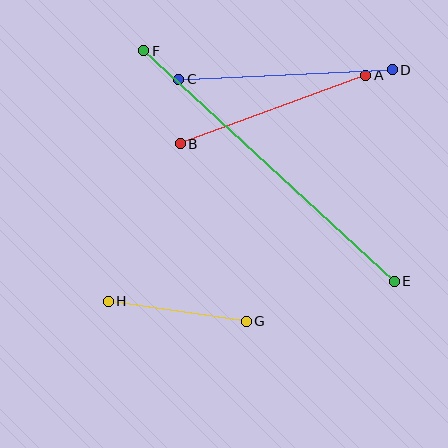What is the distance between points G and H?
The distance is approximately 139 pixels.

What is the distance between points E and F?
The distance is approximately 341 pixels.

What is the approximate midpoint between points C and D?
The midpoint is at approximately (286, 75) pixels.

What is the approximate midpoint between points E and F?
The midpoint is at approximately (269, 166) pixels.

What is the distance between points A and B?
The distance is approximately 198 pixels.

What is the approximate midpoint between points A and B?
The midpoint is at approximately (273, 110) pixels.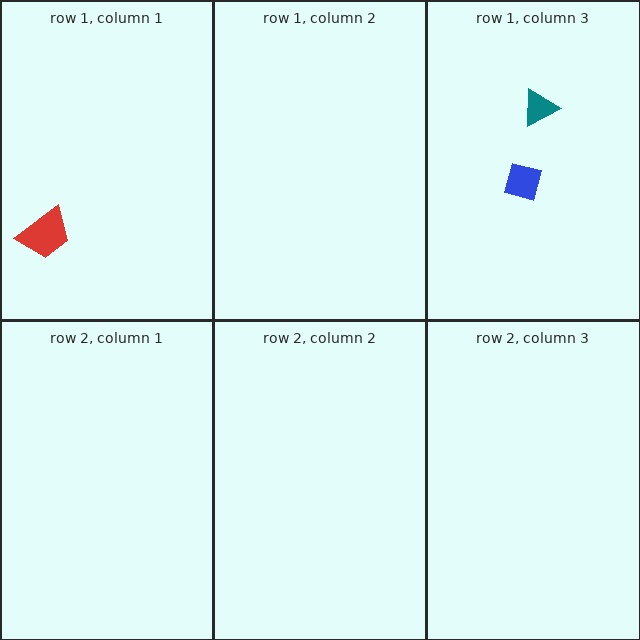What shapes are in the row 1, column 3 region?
The teal triangle, the blue square.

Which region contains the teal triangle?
The row 1, column 3 region.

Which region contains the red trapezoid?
The row 1, column 1 region.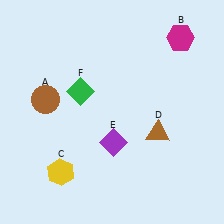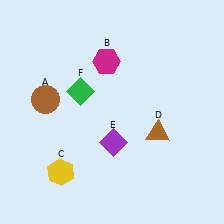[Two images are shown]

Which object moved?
The magenta hexagon (B) moved left.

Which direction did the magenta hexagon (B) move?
The magenta hexagon (B) moved left.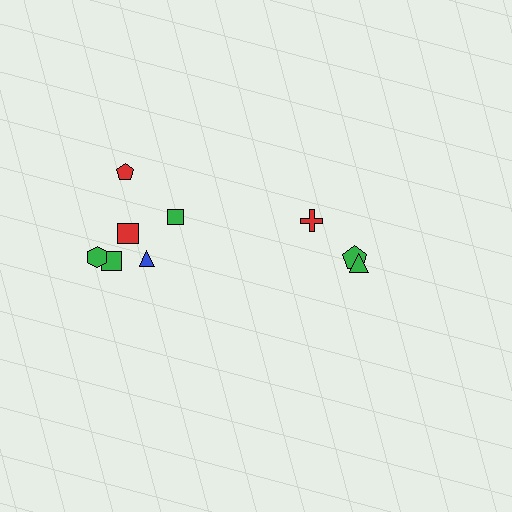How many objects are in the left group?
There are 6 objects.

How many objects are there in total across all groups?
There are 9 objects.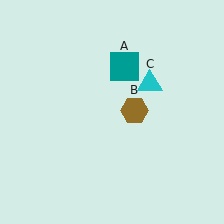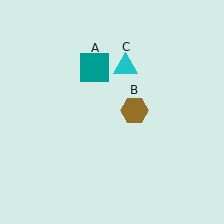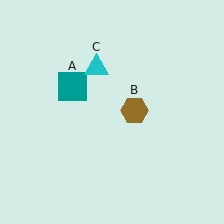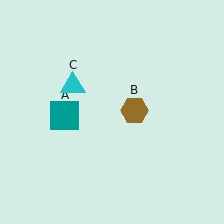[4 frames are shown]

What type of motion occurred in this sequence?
The teal square (object A), cyan triangle (object C) rotated counterclockwise around the center of the scene.